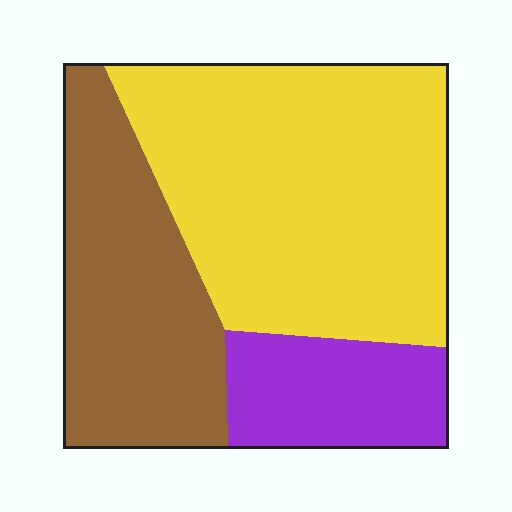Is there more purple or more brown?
Brown.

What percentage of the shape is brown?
Brown takes up about one third (1/3) of the shape.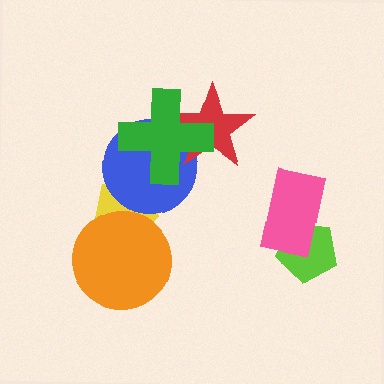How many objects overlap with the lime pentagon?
1 object overlaps with the lime pentagon.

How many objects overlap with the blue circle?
3 objects overlap with the blue circle.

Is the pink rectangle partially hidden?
No, no other shape covers it.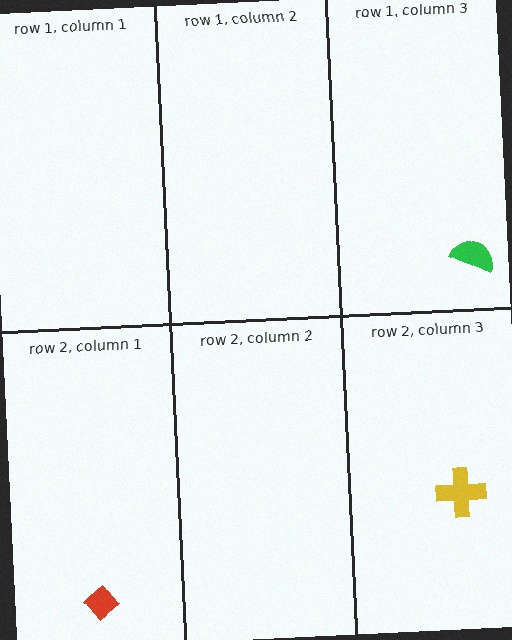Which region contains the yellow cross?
The row 2, column 3 region.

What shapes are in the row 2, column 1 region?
The red diamond.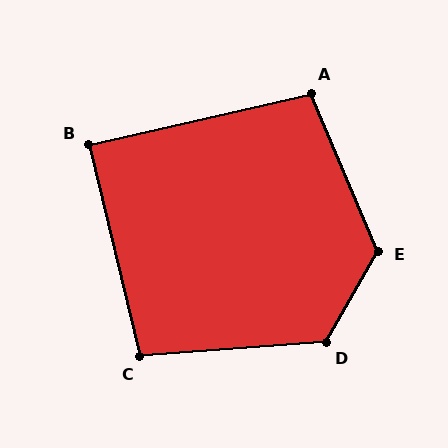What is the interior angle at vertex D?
Approximately 124 degrees (obtuse).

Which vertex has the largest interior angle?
E, at approximately 127 degrees.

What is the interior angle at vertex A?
Approximately 100 degrees (obtuse).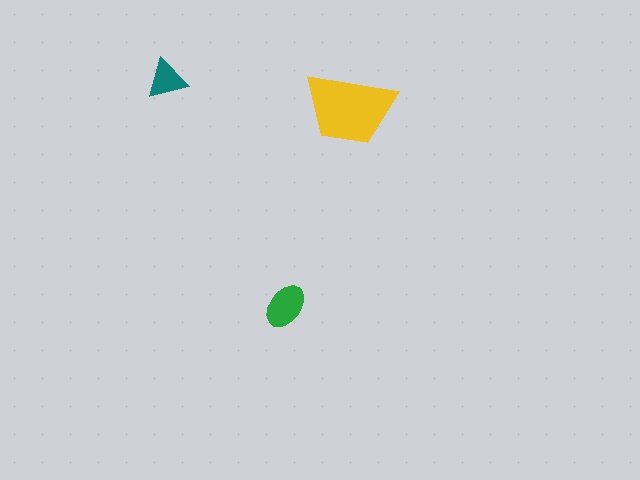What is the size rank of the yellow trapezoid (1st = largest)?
1st.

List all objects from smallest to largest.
The teal triangle, the green ellipse, the yellow trapezoid.